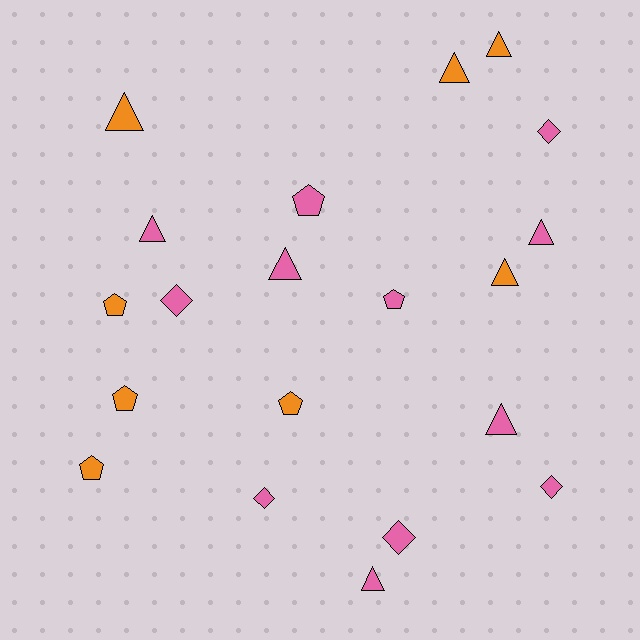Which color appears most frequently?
Pink, with 12 objects.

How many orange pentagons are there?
There are 4 orange pentagons.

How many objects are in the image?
There are 20 objects.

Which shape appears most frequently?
Triangle, with 9 objects.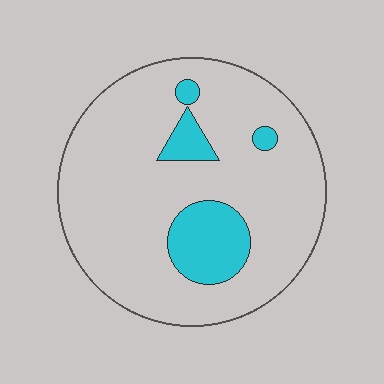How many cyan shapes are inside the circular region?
4.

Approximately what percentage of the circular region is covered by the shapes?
Approximately 15%.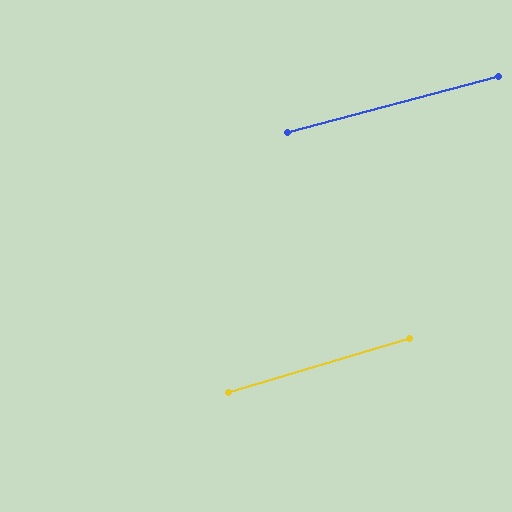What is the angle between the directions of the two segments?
Approximately 2 degrees.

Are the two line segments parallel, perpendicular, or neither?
Parallel — their directions differ by only 1.8°.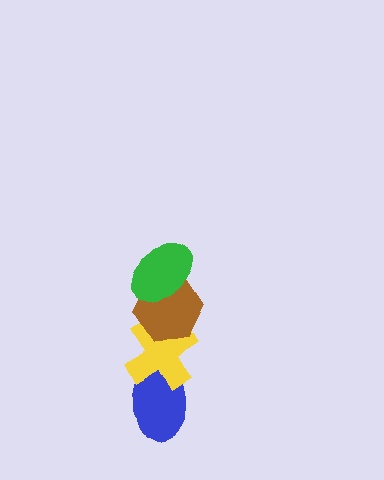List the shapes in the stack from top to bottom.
From top to bottom: the green ellipse, the brown hexagon, the yellow cross, the blue ellipse.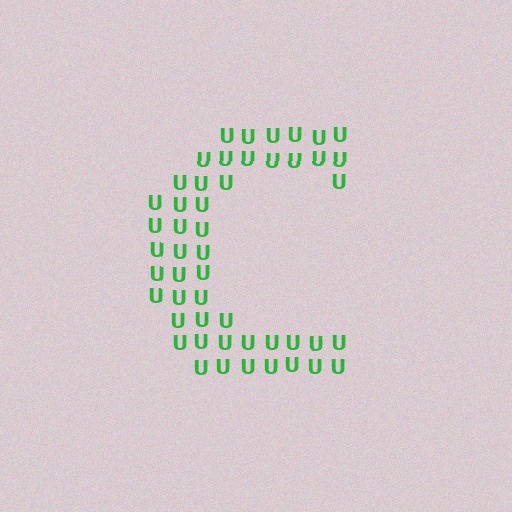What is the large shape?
The large shape is the letter C.